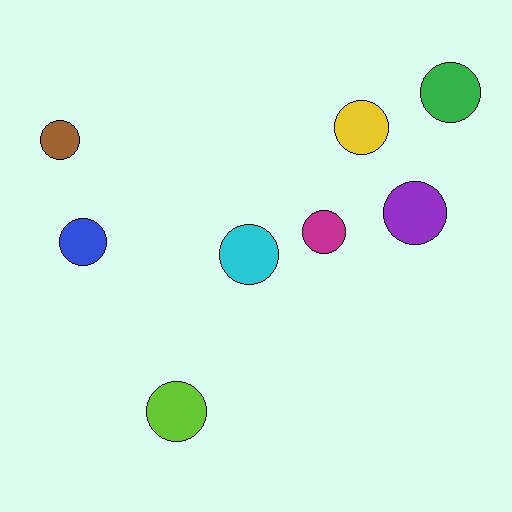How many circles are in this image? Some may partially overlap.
There are 8 circles.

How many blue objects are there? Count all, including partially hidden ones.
There is 1 blue object.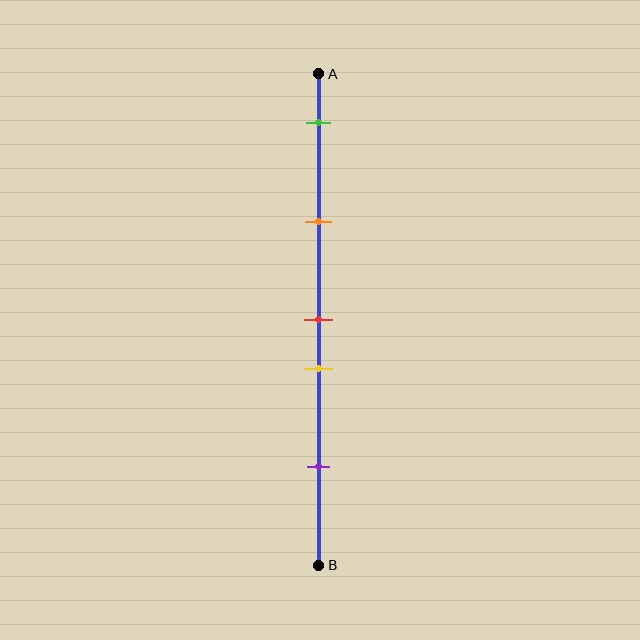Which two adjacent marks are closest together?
The red and yellow marks are the closest adjacent pair.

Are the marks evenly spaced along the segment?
No, the marks are not evenly spaced.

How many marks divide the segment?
There are 5 marks dividing the segment.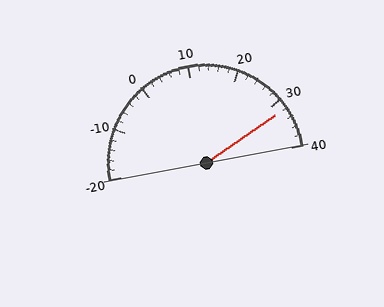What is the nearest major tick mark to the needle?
The nearest major tick mark is 30.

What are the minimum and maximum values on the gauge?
The gauge ranges from -20 to 40.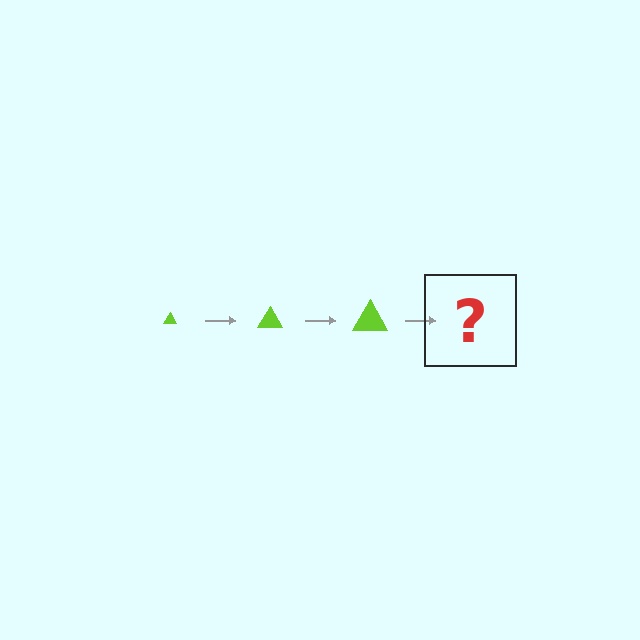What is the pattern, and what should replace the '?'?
The pattern is that the triangle gets progressively larger each step. The '?' should be a lime triangle, larger than the previous one.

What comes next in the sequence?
The next element should be a lime triangle, larger than the previous one.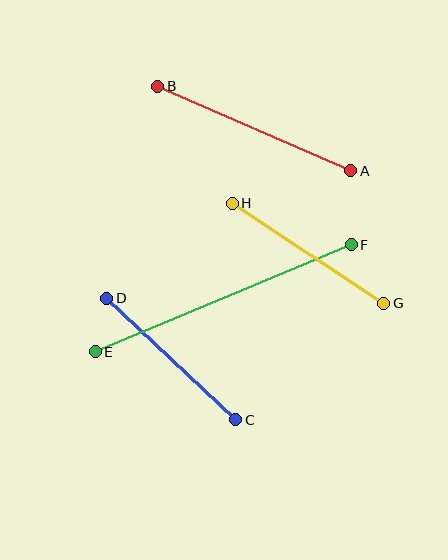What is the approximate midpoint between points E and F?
The midpoint is at approximately (223, 298) pixels.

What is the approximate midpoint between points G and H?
The midpoint is at approximately (308, 253) pixels.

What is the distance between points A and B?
The distance is approximately 211 pixels.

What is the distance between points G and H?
The distance is approximately 182 pixels.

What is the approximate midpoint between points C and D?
The midpoint is at approximately (171, 359) pixels.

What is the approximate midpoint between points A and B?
The midpoint is at approximately (254, 128) pixels.